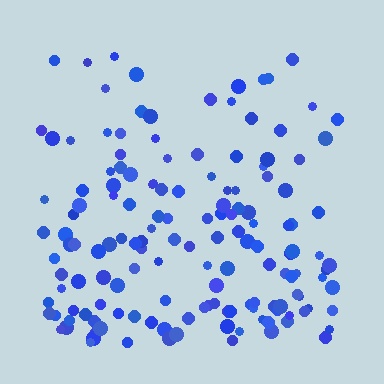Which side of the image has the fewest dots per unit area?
The top.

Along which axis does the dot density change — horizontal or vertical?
Vertical.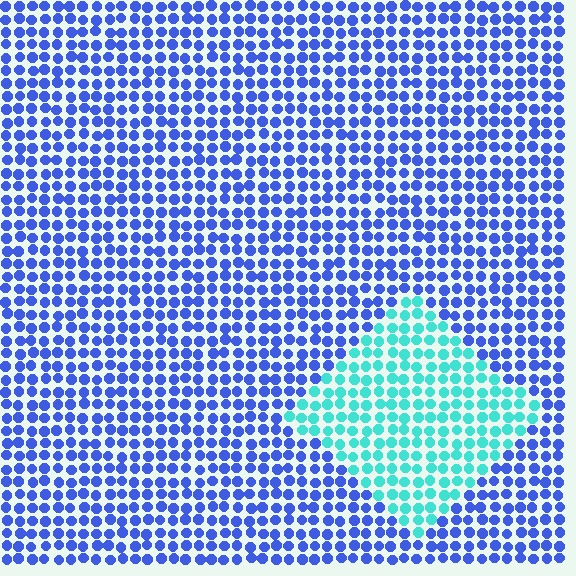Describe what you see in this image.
The image is filled with small blue elements in a uniform arrangement. A diamond-shaped region is visible where the elements are tinted to a slightly different hue, forming a subtle color boundary.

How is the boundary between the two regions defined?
The boundary is defined purely by a slight shift in hue (about 56 degrees). Spacing, size, and orientation are identical on both sides.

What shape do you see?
I see a diamond.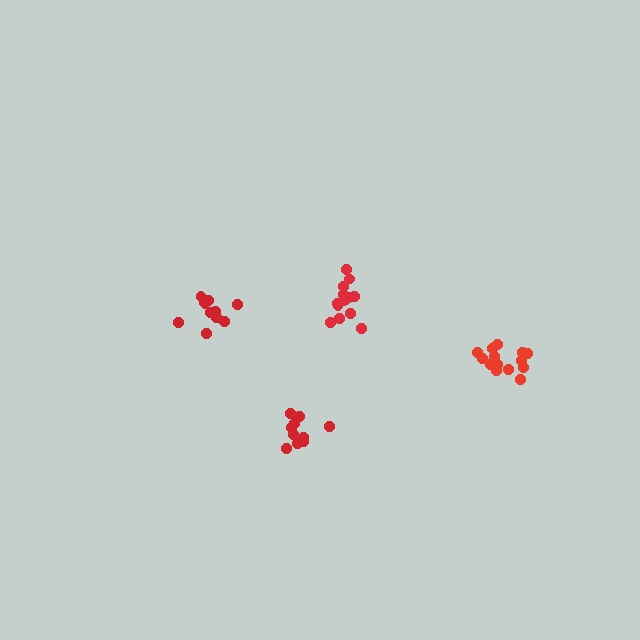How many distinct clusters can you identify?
There are 4 distinct clusters.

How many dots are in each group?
Group 1: 11 dots, Group 2: 14 dots, Group 3: 14 dots, Group 4: 10 dots (49 total).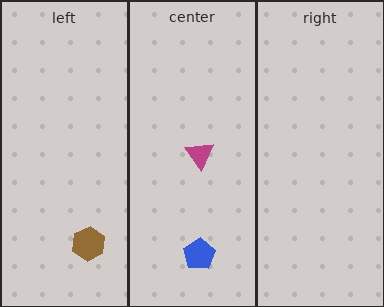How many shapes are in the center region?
2.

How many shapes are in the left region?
1.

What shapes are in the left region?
The brown hexagon.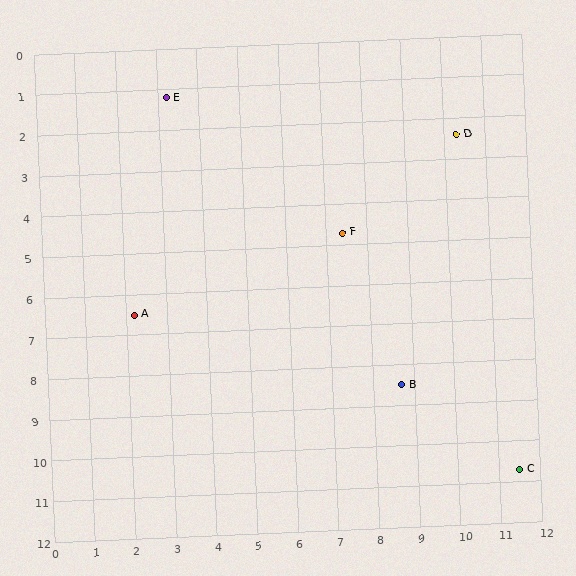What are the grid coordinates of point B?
Point B is at approximately (8.7, 8.5).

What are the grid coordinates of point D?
Point D is at approximately (10.3, 2.4).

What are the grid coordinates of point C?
Point C is at approximately (11.5, 10.7).